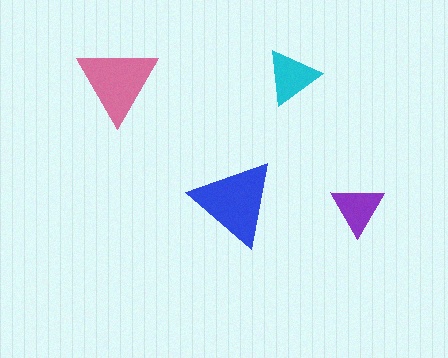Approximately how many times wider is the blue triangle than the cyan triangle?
About 1.5 times wider.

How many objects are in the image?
There are 4 objects in the image.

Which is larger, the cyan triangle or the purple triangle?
The cyan one.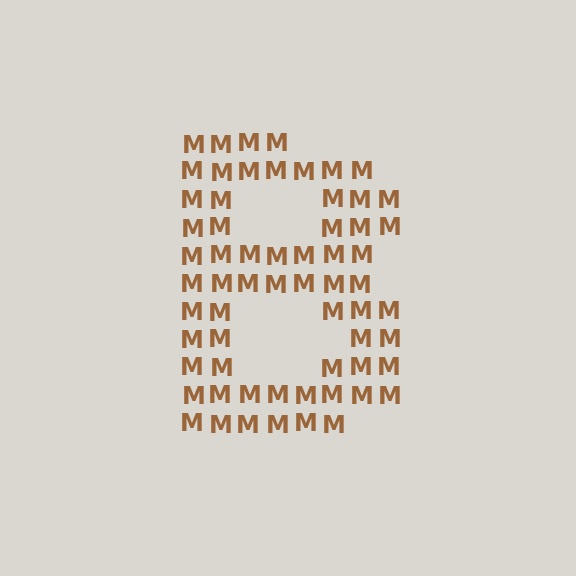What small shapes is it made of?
It is made of small letter M's.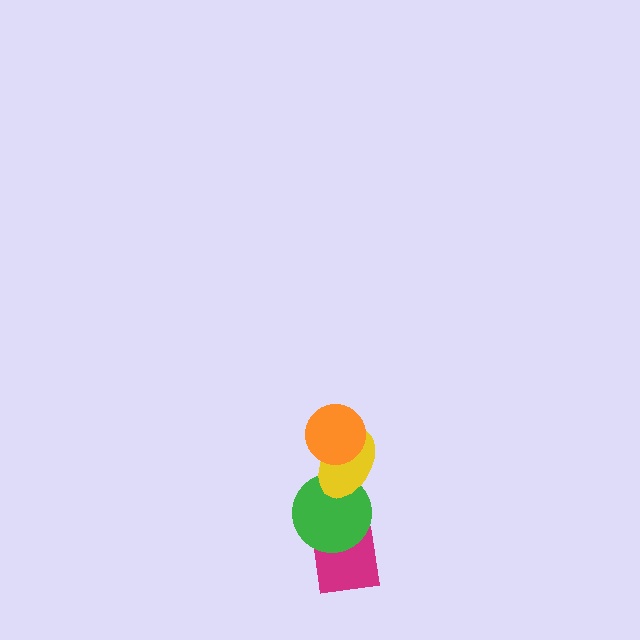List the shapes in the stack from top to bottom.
From top to bottom: the orange circle, the yellow ellipse, the green circle, the magenta square.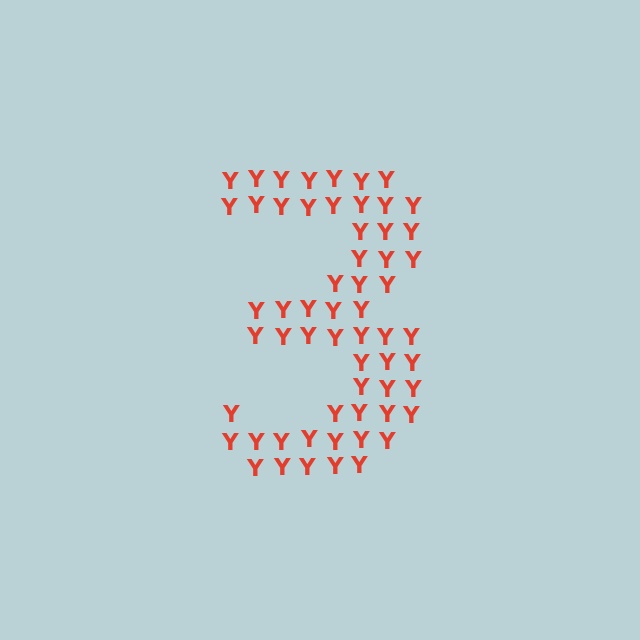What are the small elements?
The small elements are letter Y's.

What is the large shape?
The large shape is the digit 3.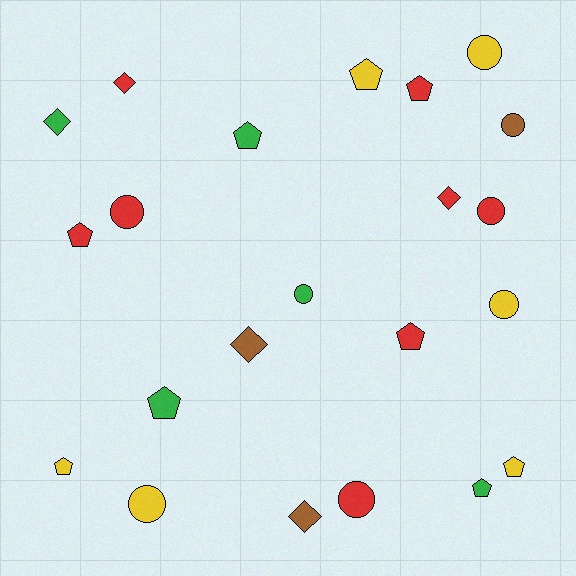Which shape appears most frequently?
Pentagon, with 9 objects.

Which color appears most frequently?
Red, with 8 objects.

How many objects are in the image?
There are 22 objects.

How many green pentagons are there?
There are 3 green pentagons.